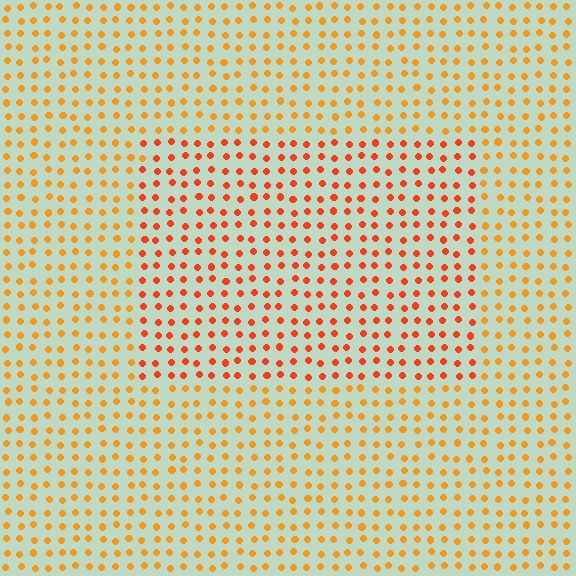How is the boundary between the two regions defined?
The boundary is defined purely by a slight shift in hue (about 26 degrees). Spacing, size, and orientation are identical on both sides.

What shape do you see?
I see a rectangle.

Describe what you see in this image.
The image is filled with small orange elements in a uniform arrangement. A rectangle-shaped region is visible where the elements are tinted to a slightly different hue, forming a subtle color boundary.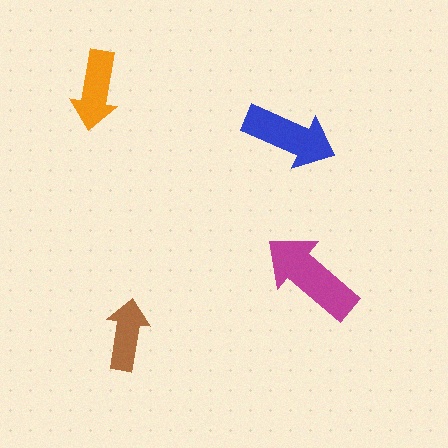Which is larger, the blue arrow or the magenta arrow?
The magenta one.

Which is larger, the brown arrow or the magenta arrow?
The magenta one.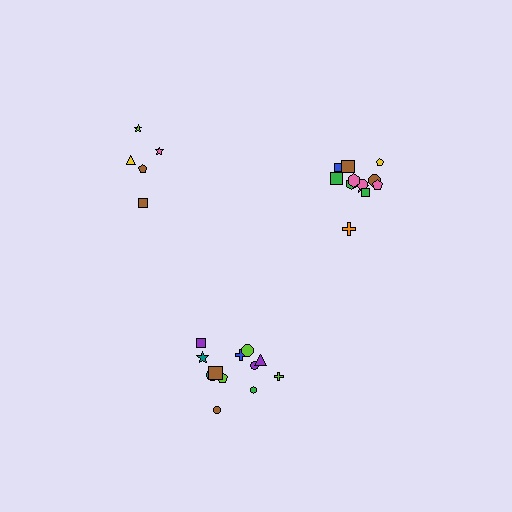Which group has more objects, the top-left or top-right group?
The top-right group.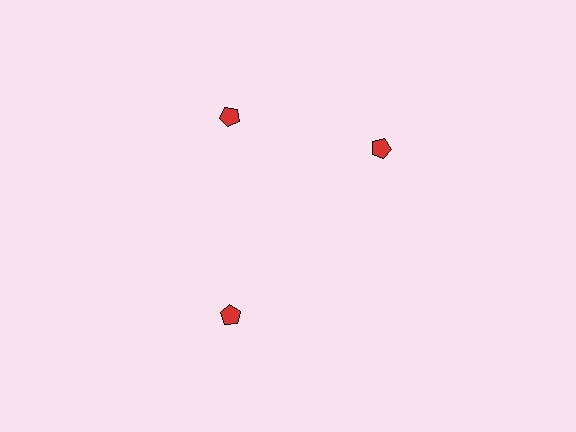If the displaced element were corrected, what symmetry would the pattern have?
It would have 3-fold rotational symmetry — the pattern would map onto itself every 120 degrees.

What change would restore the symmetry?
The symmetry would be restored by rotating it back into even spacing with its neighbors so that all 3 pentagons sit at equal angles and equal distance from the center.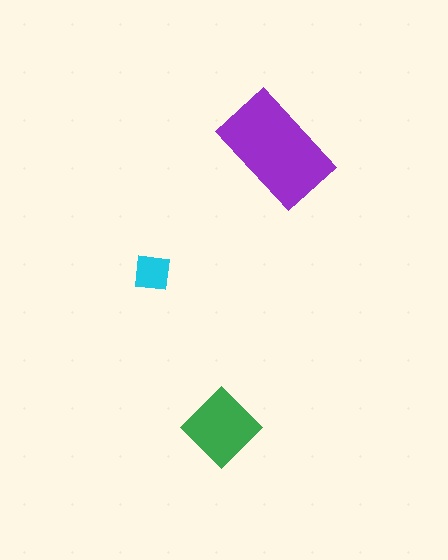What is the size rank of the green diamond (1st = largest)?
2nd.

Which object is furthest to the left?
The cyan square is leftmost.